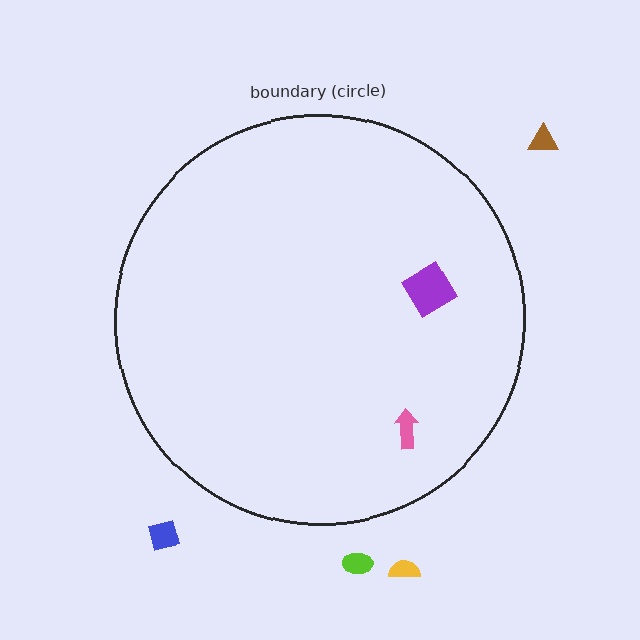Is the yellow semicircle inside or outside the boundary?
Outside.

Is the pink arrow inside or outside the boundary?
Inside.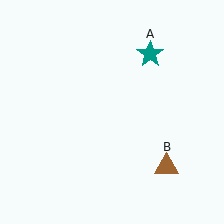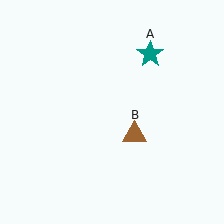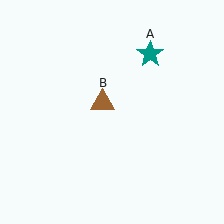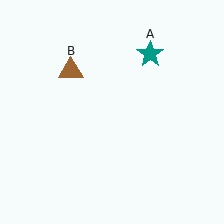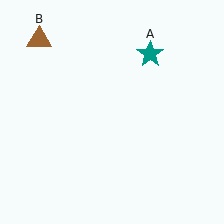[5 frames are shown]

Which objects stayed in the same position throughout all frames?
Teal star (object A) remained stationary.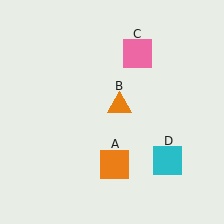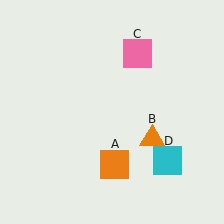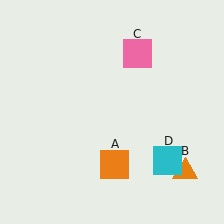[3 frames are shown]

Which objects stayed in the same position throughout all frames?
Orange square (object A) and pink square (object C) and cyan square (object D) remained stationary.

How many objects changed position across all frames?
1 object changed position: orange triangle (object B).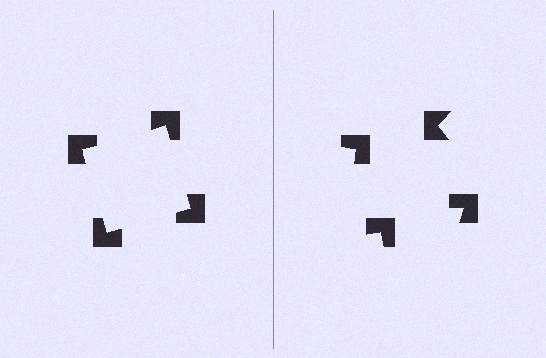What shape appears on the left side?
An illusory square.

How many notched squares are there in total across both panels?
8 — 4 on each side.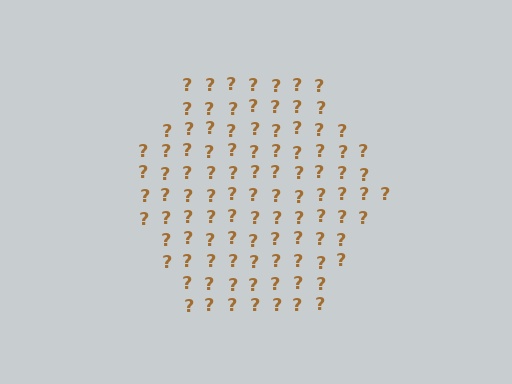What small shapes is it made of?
It is made of small question marks.